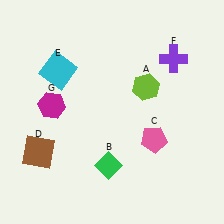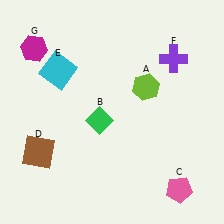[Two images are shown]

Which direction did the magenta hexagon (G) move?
The magenta hexagon (G) moved up.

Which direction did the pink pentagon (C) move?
The pink pentagon (C) moved down.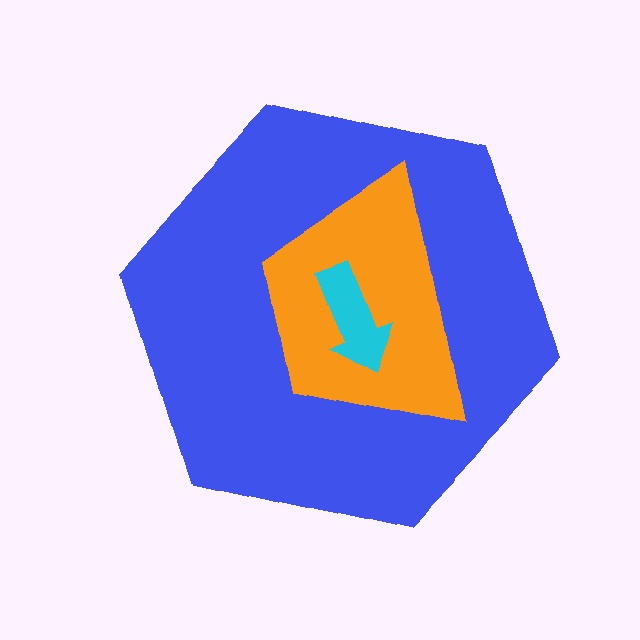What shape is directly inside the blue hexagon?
The orange trapezoid.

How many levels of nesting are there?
3.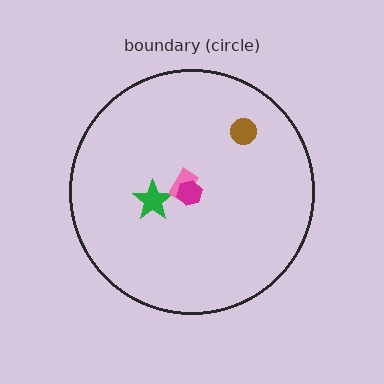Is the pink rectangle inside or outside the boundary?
Inside.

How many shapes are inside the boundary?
4 inside, 0 outside.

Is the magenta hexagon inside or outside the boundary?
Inside.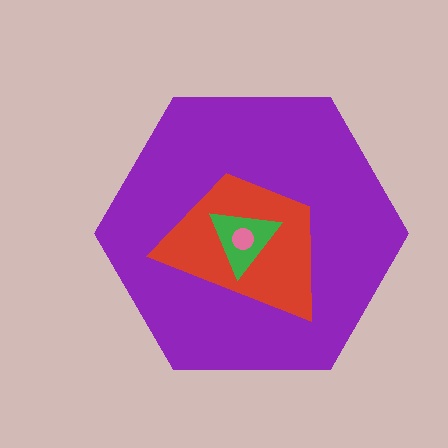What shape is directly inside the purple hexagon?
The red trapezoid.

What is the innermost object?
The pink circle.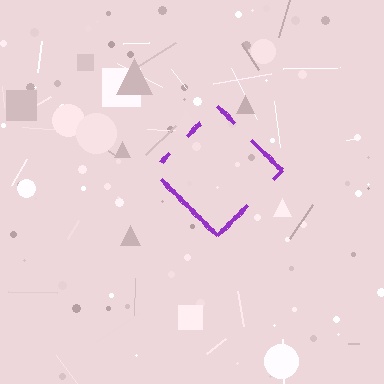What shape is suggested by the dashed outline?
The dashed outline suggests a diamond.